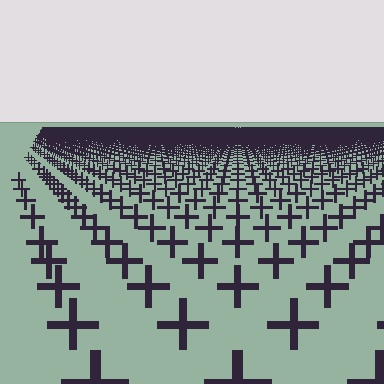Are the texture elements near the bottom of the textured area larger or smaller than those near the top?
Larger. Near the bottom, elements are closer to the viewer and appear at a bigger on-screen size.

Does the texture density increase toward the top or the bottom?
Density increases toward the top.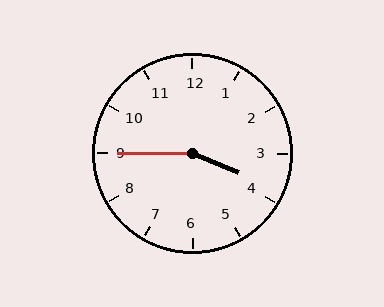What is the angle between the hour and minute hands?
Approximately 158 degrees.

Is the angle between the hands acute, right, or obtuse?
It is obtuse.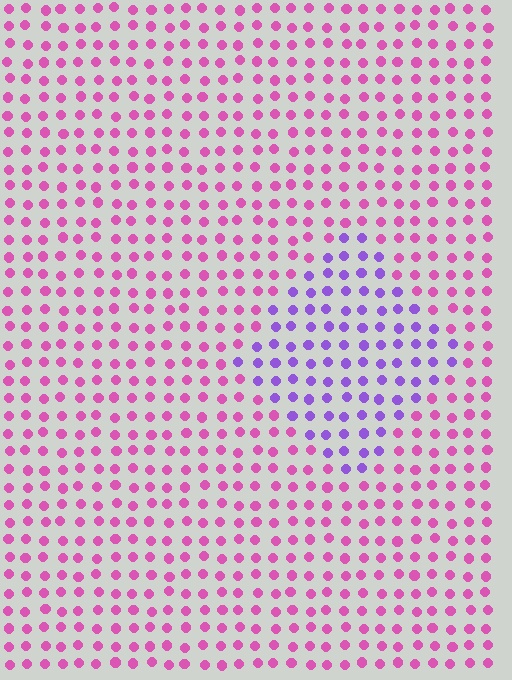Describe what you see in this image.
The image is filled with small pink elements in a uniform arrangement. A diamond-shaped region is visible where the elements are tinted to a slightly different hue, forming a subtle color boundary.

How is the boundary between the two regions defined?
The boundary is defined purely by a slight shift in hue (about 50 degrees). Spacing, size, and orientation are identical on both sides.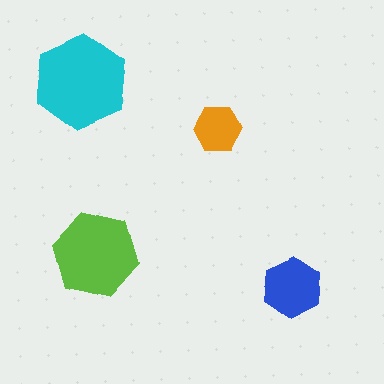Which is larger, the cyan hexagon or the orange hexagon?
The cyan one.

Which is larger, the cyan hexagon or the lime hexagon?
The cyan one.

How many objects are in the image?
There are 4 objects in the image.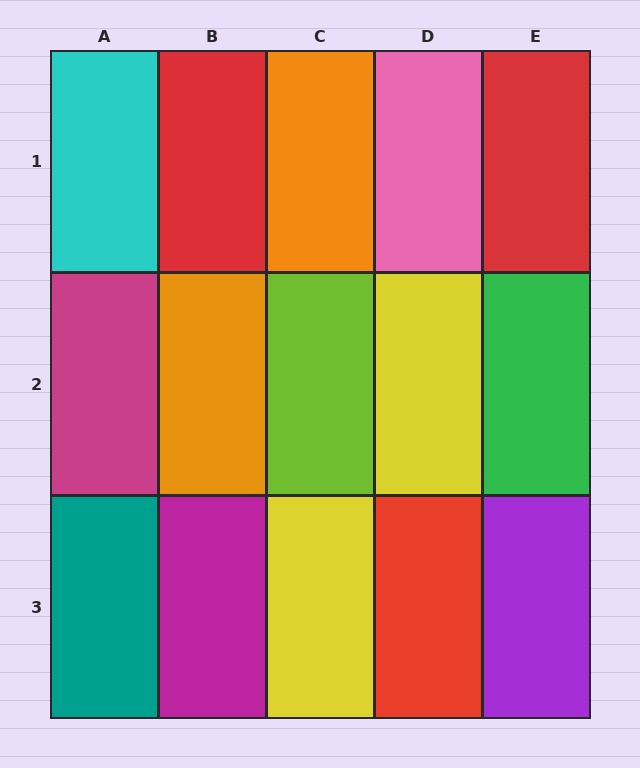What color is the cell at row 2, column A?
Magenta.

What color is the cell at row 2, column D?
Yellow.